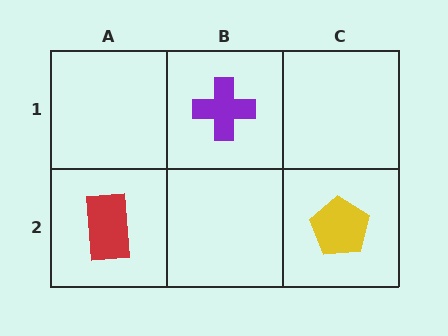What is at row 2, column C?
A yellow pentagon.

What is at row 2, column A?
A red rectangle.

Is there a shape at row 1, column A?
No, that cell is empty.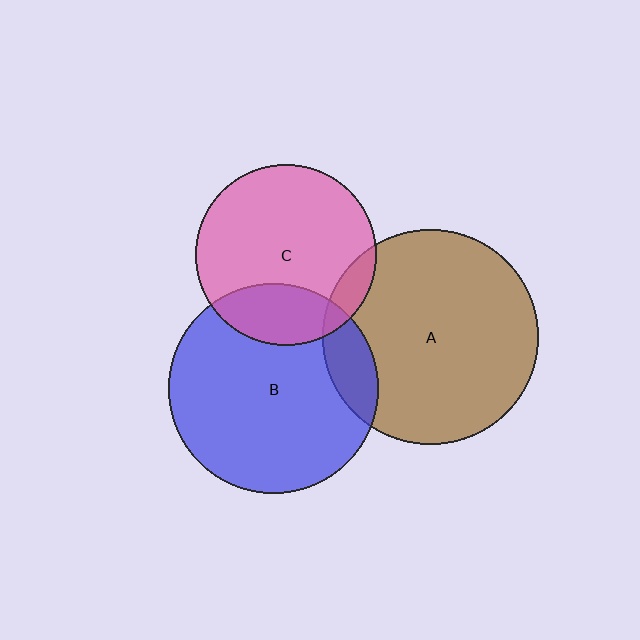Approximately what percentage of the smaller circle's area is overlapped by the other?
Approximately 15%.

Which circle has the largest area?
Circle A (brown).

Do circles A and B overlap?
Yes.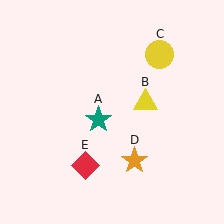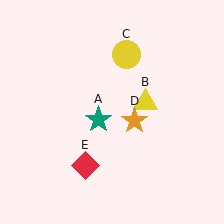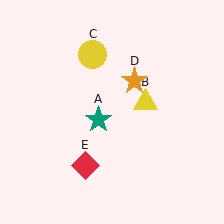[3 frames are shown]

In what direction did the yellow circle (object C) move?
The yellow circle (object C) moved left.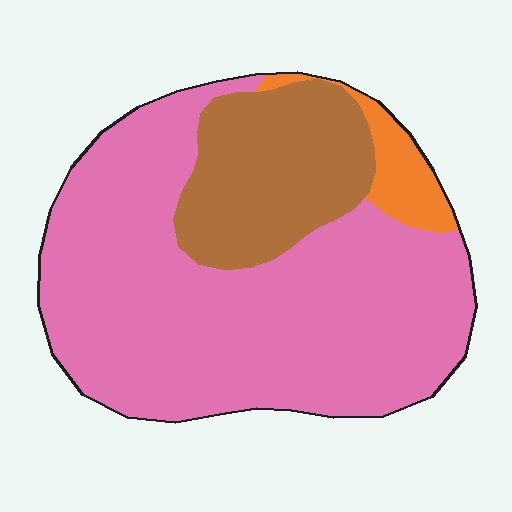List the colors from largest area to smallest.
From largest to smallest: pink, brown, orange.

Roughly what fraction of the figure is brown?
Brown takes up about one quarter (1/4) of the figure.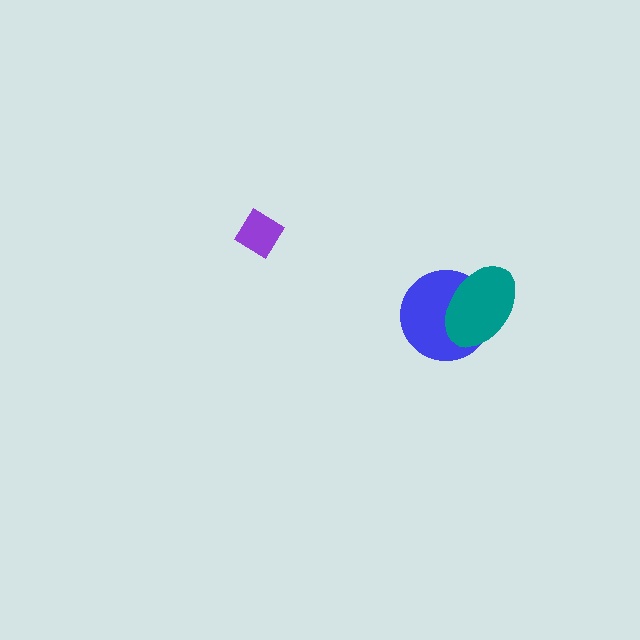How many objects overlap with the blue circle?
1 object overlaps with the blue circle.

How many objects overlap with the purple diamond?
0 objects overlap with the purple diamond.